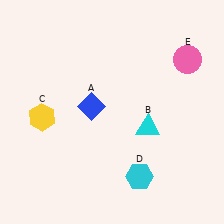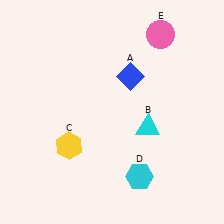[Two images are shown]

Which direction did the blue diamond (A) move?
The blue diamond (A) moved right.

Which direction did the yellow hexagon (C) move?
The yellow hexagon (C) moved down.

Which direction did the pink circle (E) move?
The pink circle (E) moved left.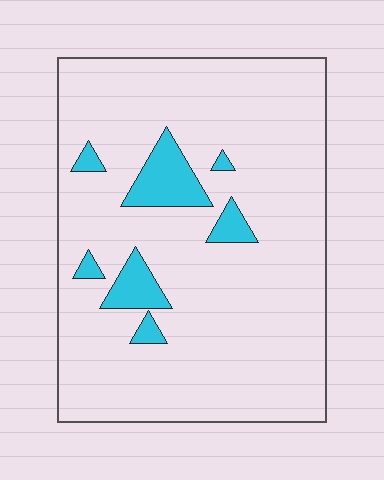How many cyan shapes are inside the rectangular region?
7.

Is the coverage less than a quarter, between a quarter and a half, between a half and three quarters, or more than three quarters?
Less than a quarter.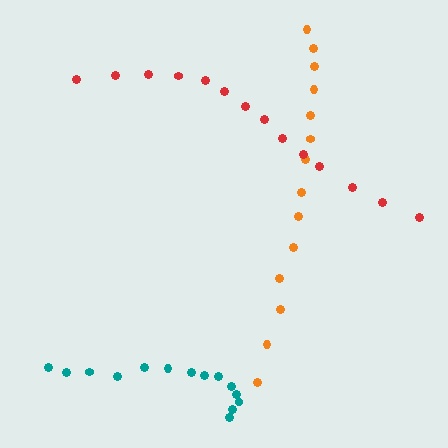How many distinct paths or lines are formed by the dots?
There are 3 distinct paths.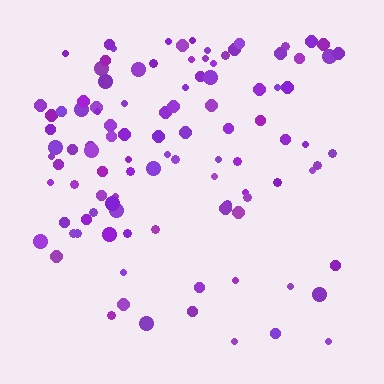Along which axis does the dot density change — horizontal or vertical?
Vertical.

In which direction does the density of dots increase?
From bottom to top, with the top side densest.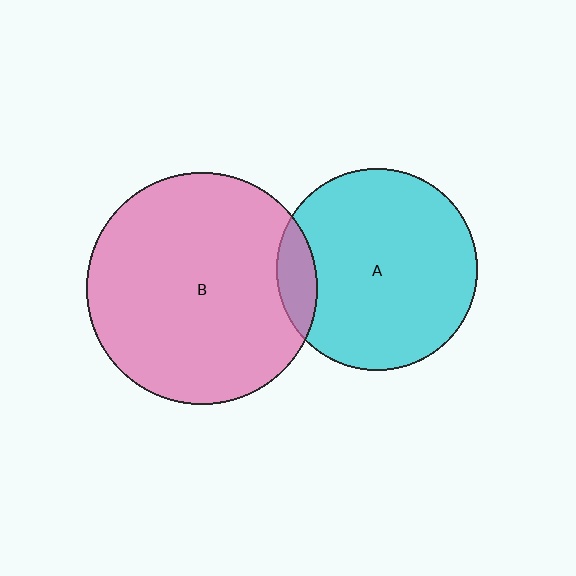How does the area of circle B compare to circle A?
Approximately 1.3 times.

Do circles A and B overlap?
Yes.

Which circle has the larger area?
Circle B (pink).